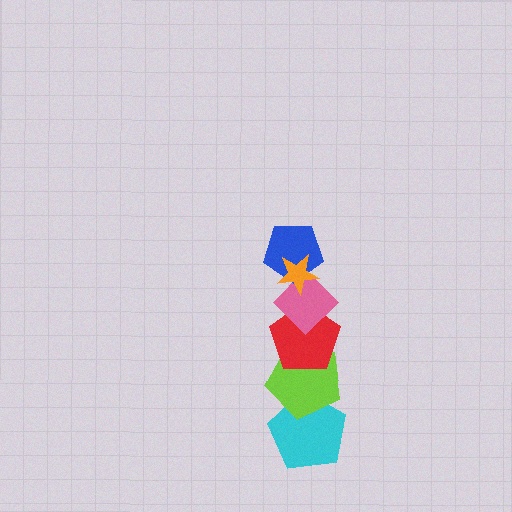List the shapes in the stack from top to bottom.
From top to bottom: the orange star, the blue pentagon, the pink diamond, the red pentagon, the lime pentagon, the cyan pentagon.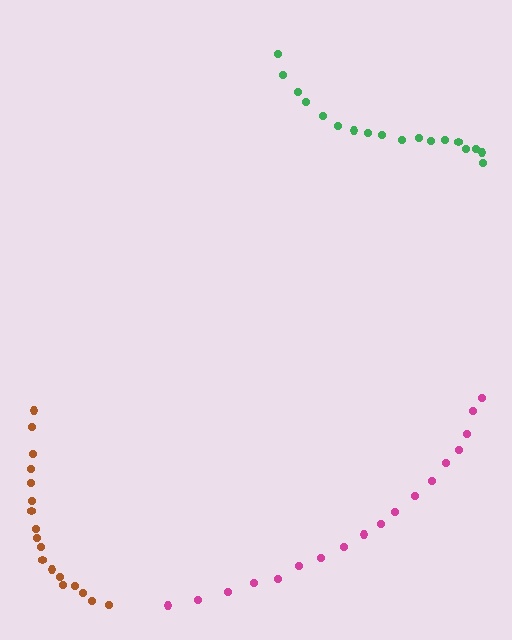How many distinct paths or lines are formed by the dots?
There are 3 distinct paths.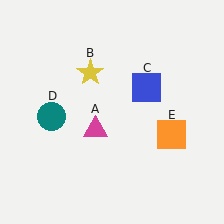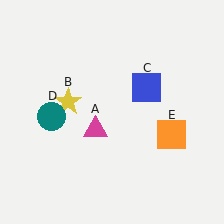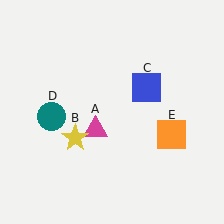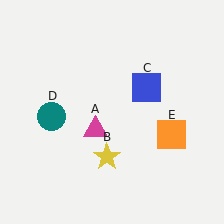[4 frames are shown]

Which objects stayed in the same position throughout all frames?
Magenta triangle (object A) and blue square (object C) and teal circle (object D) and orange square (object E) remained stationary.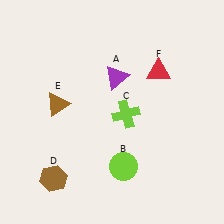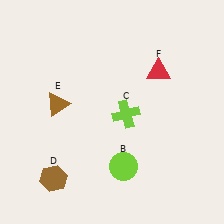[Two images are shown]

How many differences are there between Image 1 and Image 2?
There is 1 difference between the two images.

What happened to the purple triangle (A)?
The purple triangle (A) was removed in Image 2. It was in the top-right area of Image 1.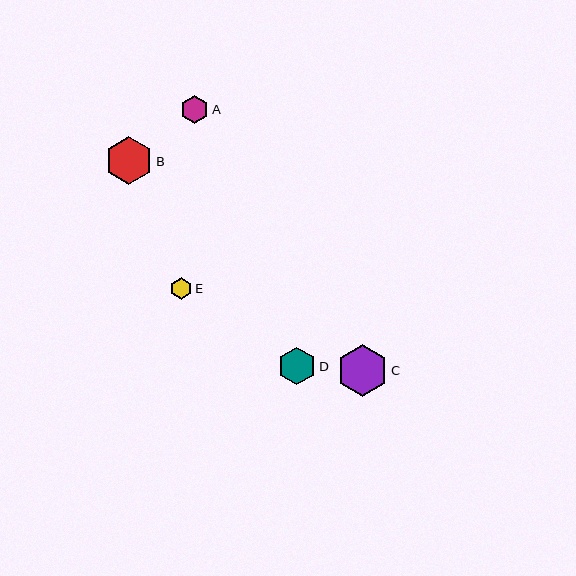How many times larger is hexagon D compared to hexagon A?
Hexagon D is approximately 1.3 times the size of hexagon A.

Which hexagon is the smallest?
Hexagon E is the smallest with a size of approximately 22 pixels.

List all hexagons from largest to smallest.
From largest to smallest: C, B, D, A, E.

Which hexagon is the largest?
Hexagon C is the largest with a size of approximately 52 pixels.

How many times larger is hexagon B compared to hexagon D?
Hexagon B is approximately 1.3 times the size of hexagon D.